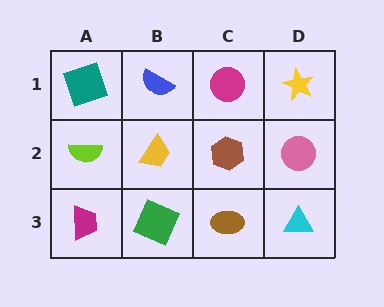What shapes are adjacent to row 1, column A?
A lime semicircle (row 2, column A), a blue semicircle (row 1, column B).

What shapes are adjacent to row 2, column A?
A teal square (row 1, column A), a magenta trapezoid (row 3, column A), a yellow trapezoid (row 2, column B).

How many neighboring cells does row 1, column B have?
3.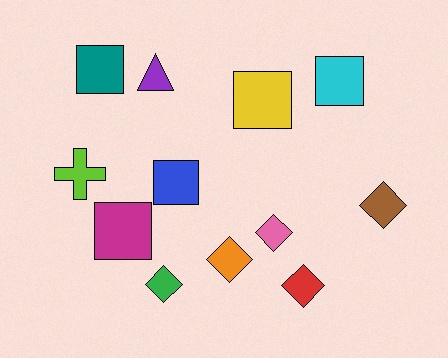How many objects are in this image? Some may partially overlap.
There are 12 objects.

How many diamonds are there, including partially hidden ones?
There are 5 diamonds.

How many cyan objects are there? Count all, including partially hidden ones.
There is 1 cyan object.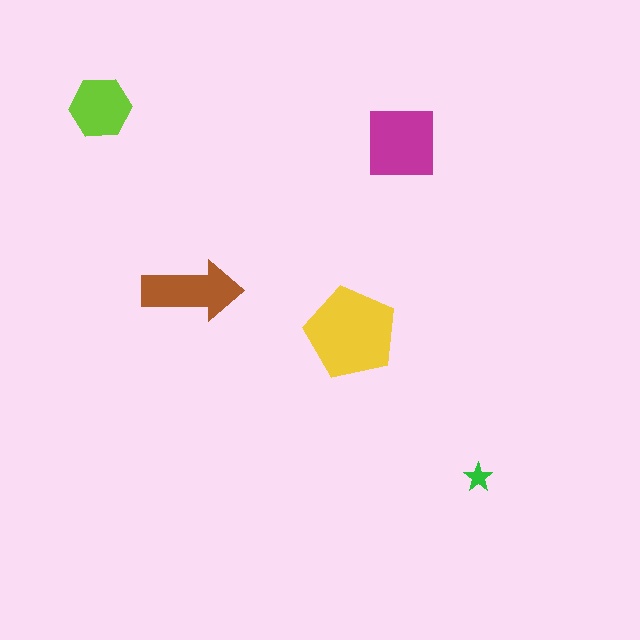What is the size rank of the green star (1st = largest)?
5th.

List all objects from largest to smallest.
The yellow pentagon, the magenta square, the brown arrow, the lime hexagon, the green star.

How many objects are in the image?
There are 5 objects in the image.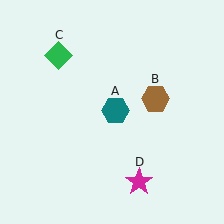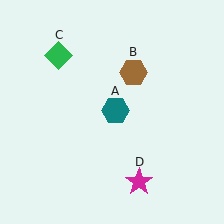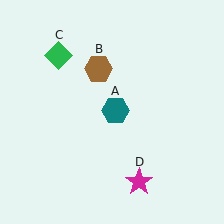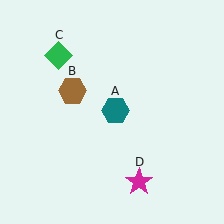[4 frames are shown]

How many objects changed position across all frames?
1 object changed position: brown hexagon (object B).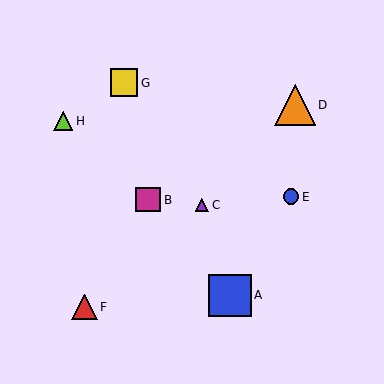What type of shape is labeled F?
Shape F is a red triangle.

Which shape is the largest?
The blue square (labeled A) is the largest.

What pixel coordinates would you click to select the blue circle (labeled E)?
Click at (291, 197) to select the blue circle E.